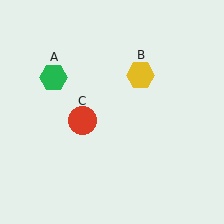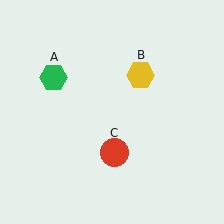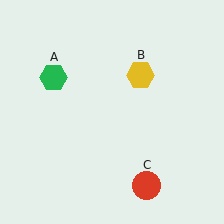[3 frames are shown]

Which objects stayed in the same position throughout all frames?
Green hexagon (object A) and yellow hexagon (object B) remained stationary.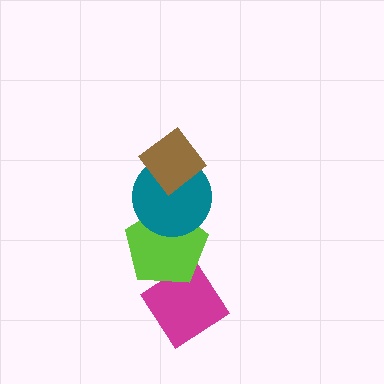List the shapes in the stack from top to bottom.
From top to bottom: the brown diamond, the teal circle, the lime pentagon, the magenta diamond.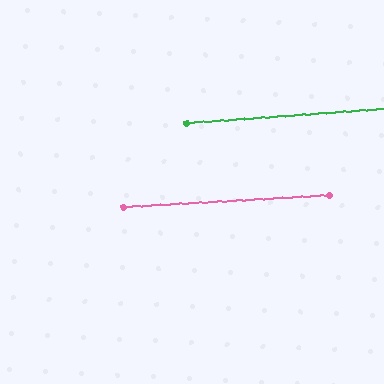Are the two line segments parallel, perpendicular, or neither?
Parallel — their directions differ by only 0.9°.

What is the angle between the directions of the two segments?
Approximately 1 degree.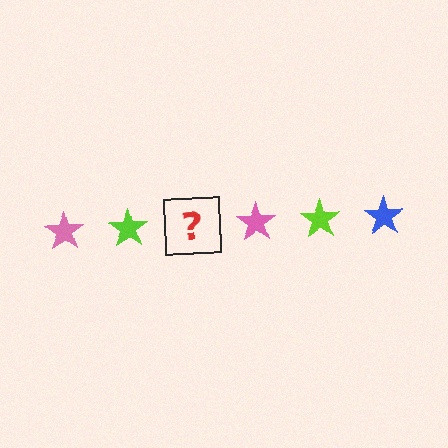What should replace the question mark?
The question mark should be replaced with a blue star.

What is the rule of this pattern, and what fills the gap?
The rule is that the pattern cycles through pink, lime, blue stars. The gap should be filled with a blue star.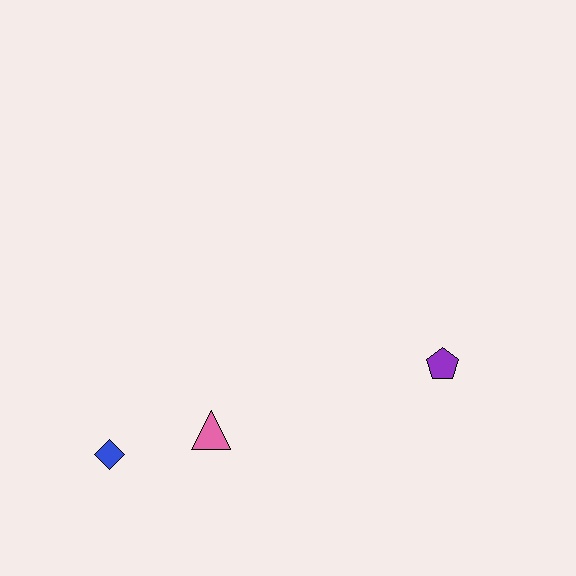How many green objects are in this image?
There are no green objects.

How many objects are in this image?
There are 3 objects.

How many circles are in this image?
There are no circles.